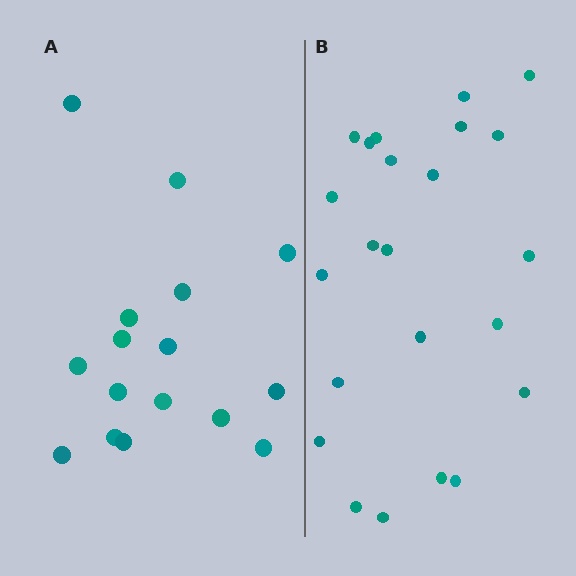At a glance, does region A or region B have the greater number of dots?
Region B (the right region) has more dots.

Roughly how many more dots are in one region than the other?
Region B has roughly 8 or so more dots than region A.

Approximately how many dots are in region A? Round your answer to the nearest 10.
About 20 dots. (The exact count is 16, which rounds to 20.)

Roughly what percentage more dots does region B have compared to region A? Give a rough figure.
About 45% more.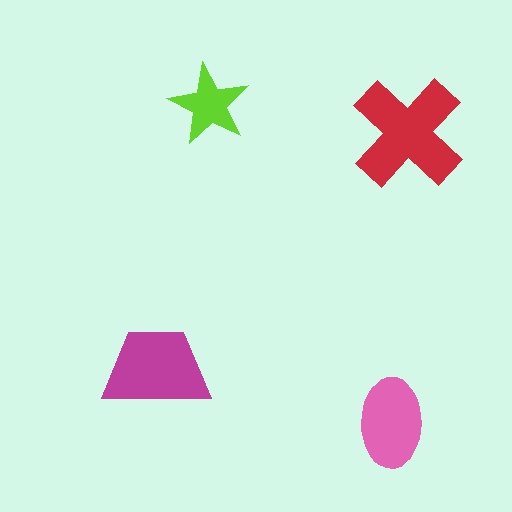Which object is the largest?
The red cross.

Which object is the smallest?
The lime star.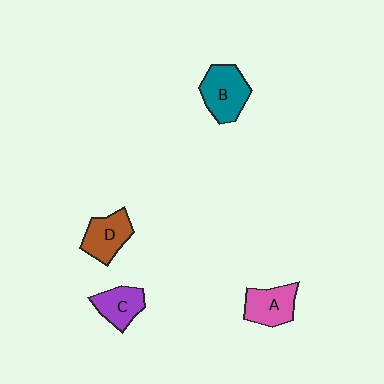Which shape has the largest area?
Shape B (teal).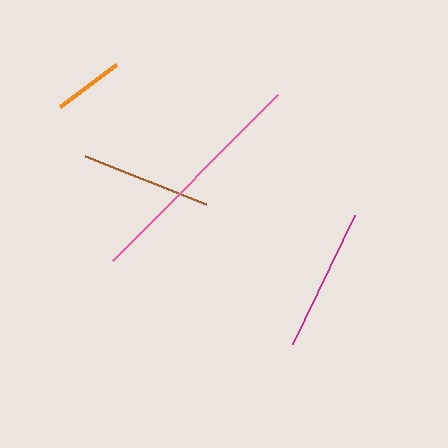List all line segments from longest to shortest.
From longest to shortest: pink, magenta, brown, orange.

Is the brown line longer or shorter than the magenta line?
The magenta line is longer than the brown line.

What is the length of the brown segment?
The brown segment is approximately 131 pixels long.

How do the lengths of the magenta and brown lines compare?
The magenta and brown lines are approximately the same length.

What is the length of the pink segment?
The pink segment is approximately 235 pixels long.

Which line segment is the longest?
The pink line is the longest at approximately 235 pixels.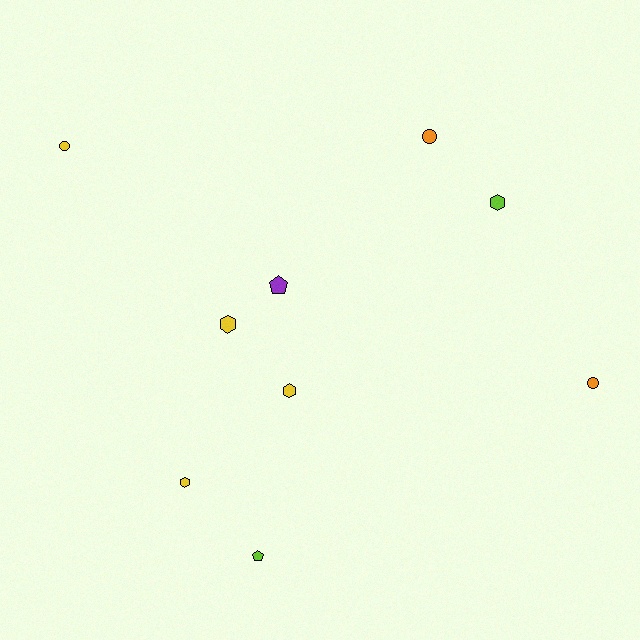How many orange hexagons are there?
There are no orange hexagons.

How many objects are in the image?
There are 9 objects.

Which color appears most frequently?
Yellow, with 4 objects.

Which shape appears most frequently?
Hexagon, with 4 objects.